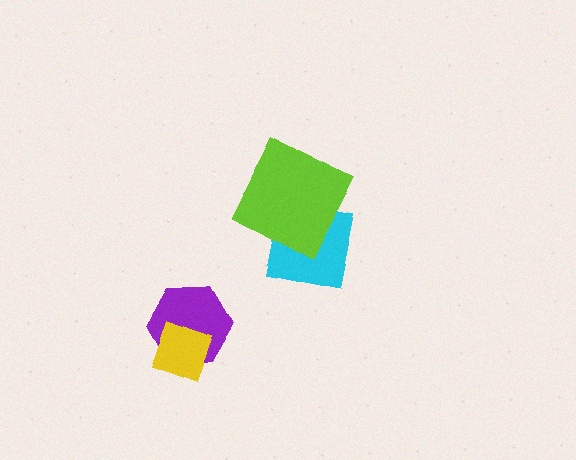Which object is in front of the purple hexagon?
The yellow diamond is in front of the purple hexagon.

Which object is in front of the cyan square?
The lime square is in front of the cyan square.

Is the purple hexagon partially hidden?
Yes, it is partially covered by another shape.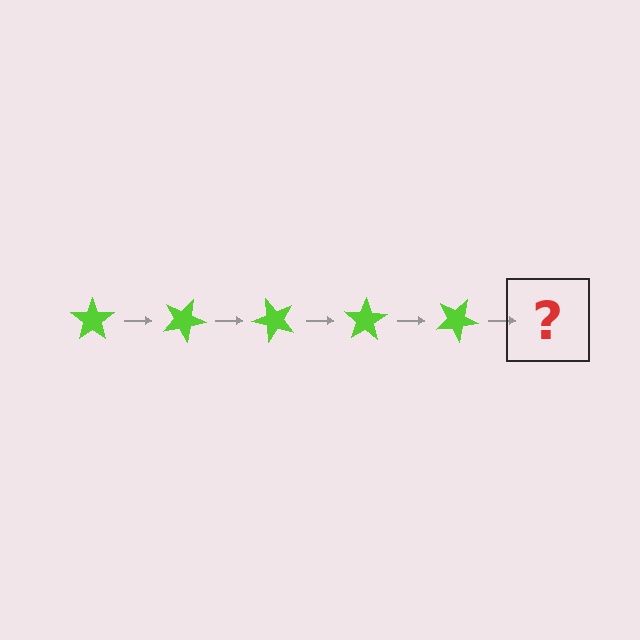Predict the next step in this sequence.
The next step is a lime star rotated 125 degrees.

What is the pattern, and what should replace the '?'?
The pattern is that the star rotates 25 degrees each step. The '?' should be a lime star rotated 125 degrees.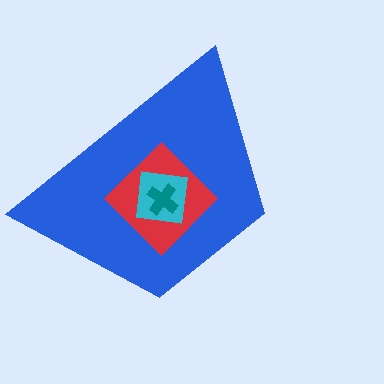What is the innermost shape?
The teal cross.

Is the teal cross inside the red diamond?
Yes.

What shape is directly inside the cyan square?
The teal cross.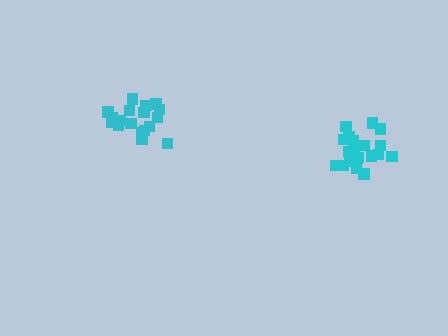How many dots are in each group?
Group 1: 19 dots, Group 2: 20 dots (39 total).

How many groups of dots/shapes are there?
There are 2 groups.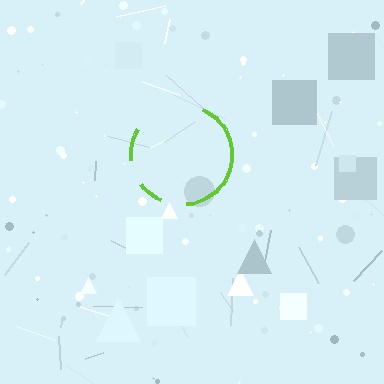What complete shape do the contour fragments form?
The contour fragments form a circle.